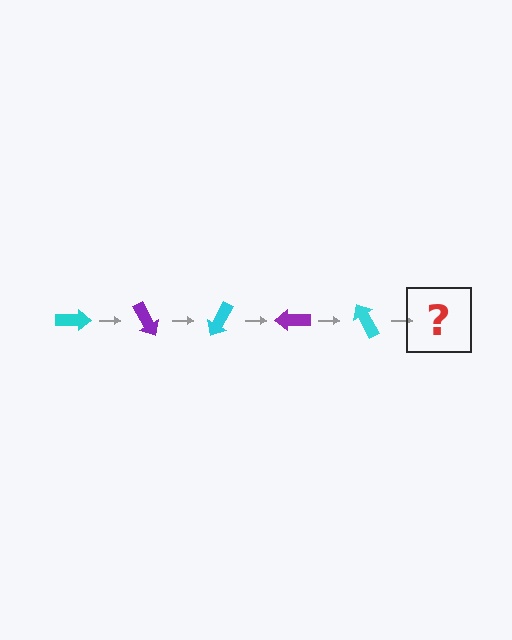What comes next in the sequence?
The next element should be a purple arrow, rotated 300 degrees from the start.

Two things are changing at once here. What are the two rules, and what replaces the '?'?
The two rules are that it rotates 60 degrees each step and the color cycles through cyan and purple. The '?' should be a purple arrow, rotated 300 degrees from the start.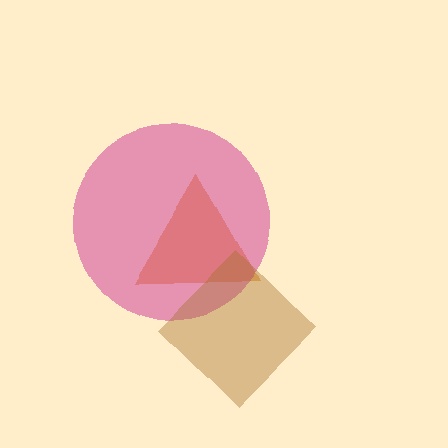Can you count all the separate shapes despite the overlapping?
Yes, there are 3 separate shapes.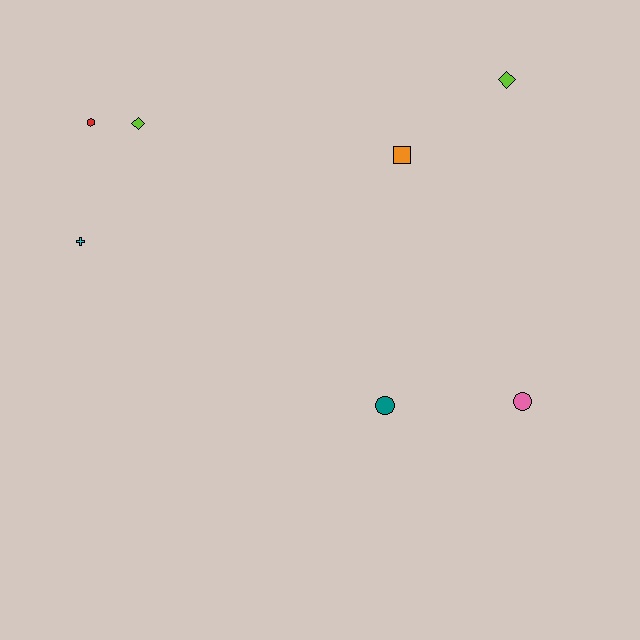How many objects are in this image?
There are 7 objects.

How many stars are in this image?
There are no stars.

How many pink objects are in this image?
There is 1 pink object.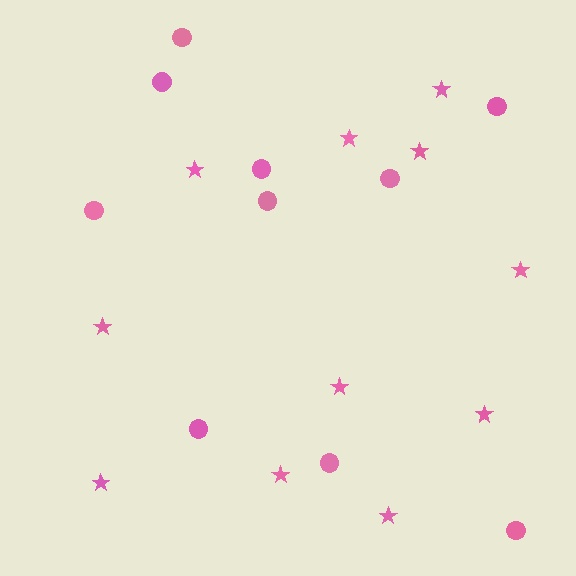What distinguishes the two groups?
There are 2 groups: one group of stars (11) and one group of circles (10).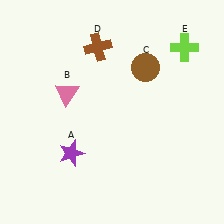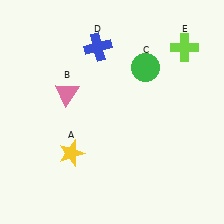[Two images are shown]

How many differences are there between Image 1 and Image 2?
There are 3 differences between the two images.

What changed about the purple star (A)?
In Image 1, A is purple. In Image 2, it changed to yellow.